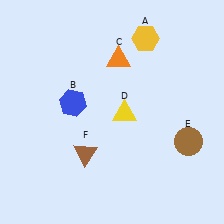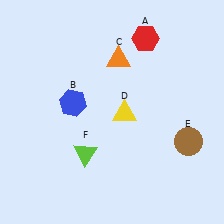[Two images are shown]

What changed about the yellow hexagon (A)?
In Image 1, A is yellow. In Image 2, it changed to red.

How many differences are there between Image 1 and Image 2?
There are 2 differences between the two images.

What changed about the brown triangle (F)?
In Image 1, F is brown. In Image 2, it changed to lime.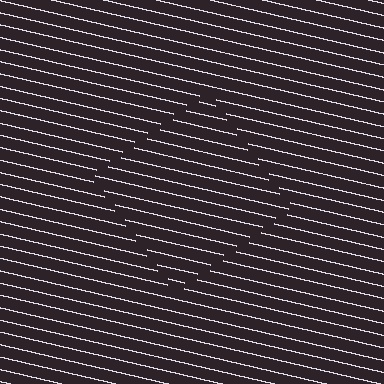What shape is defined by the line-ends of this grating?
An illusory square. The interior of the shape contains the same grating, shifted by half a period — the contour is defined by the phase discontinuity where line-ends from the inner and outer gratings abut.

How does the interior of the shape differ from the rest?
The interior of the shape contains the same grating, shifted by half a period — the contour is defined by the phase discontinuity where line-ends from the inner and outer gratings abut.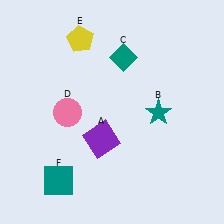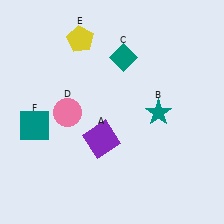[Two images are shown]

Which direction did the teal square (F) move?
The teal square (F) moved up.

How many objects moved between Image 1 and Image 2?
1 object moved between the two images.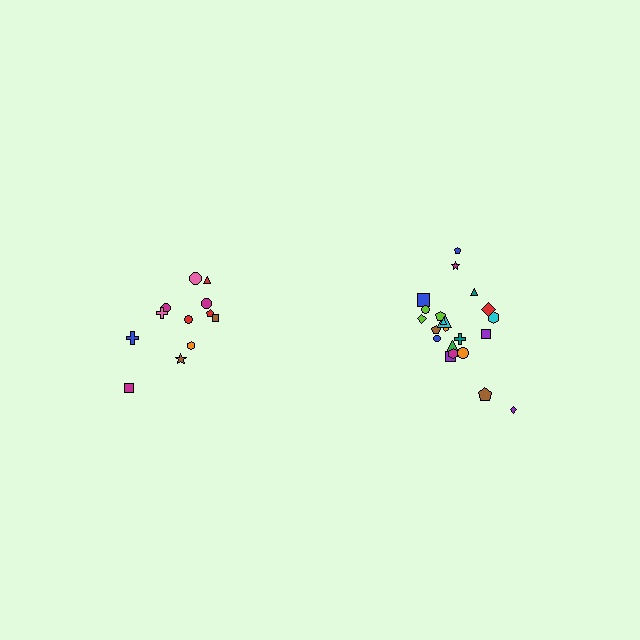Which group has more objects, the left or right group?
The right group.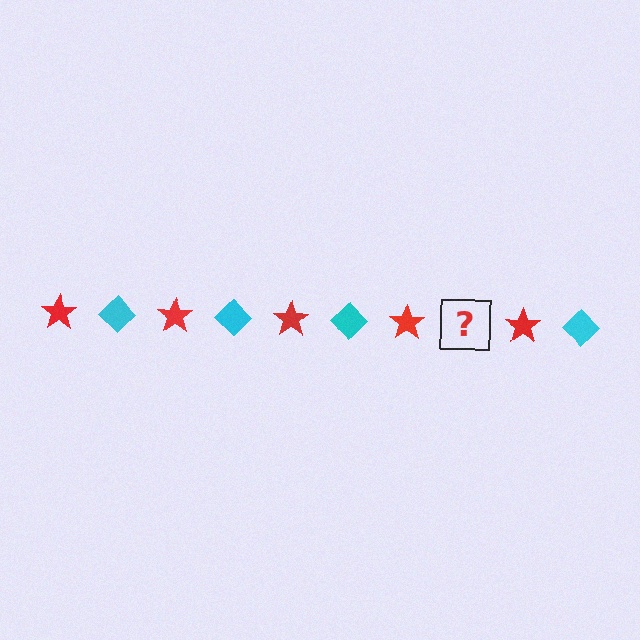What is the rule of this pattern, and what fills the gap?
The rule is that the pattern alternates between red star and cyan diamond. The gap should be filled with a cyan diamond.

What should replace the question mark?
The question mark should be replaced with a cyan diamond.